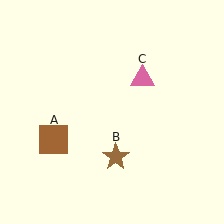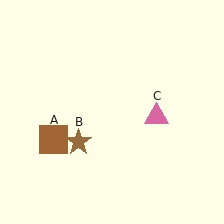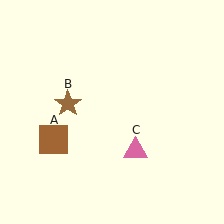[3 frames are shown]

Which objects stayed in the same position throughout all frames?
Brown square (object A) remained stationary.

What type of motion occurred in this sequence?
The brown star (object B), pink triangle (object C) rotated clockwise around the center of the scene.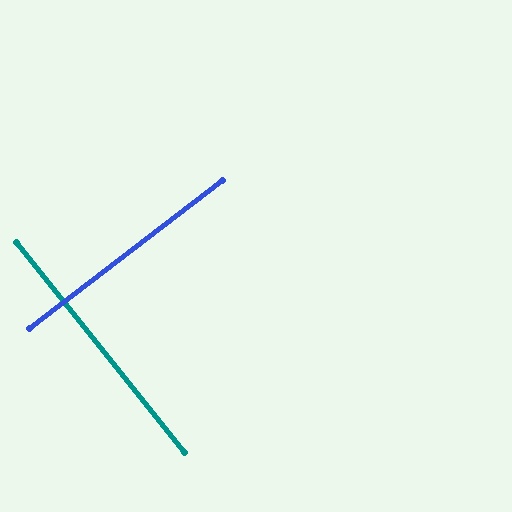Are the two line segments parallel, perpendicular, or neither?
Perpendicular — they meet at approximately 89°.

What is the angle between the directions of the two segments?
Approximately 89 degrees.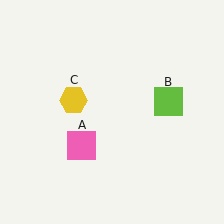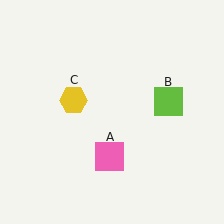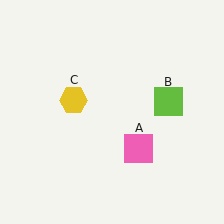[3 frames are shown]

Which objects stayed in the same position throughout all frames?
Lime square (object B) and yellow hexagon (object C) remained stationary.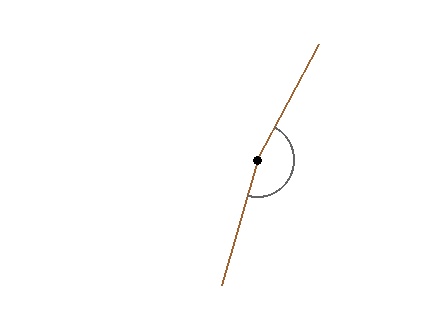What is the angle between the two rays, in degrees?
Approximately 168 degrees.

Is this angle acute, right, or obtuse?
It is obtuse.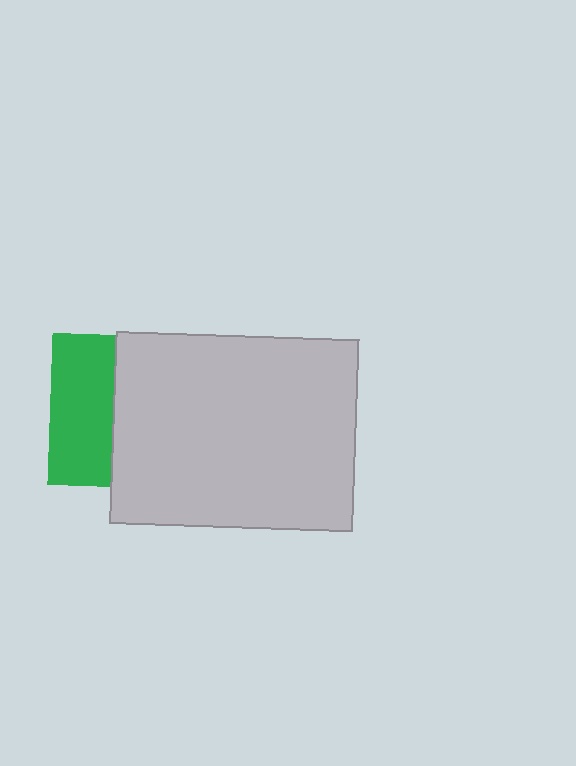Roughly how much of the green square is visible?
A small part of it is visible (roughly 41%).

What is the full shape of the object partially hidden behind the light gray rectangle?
The partially hidden object is a green square.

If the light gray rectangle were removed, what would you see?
You would see the complete green square.